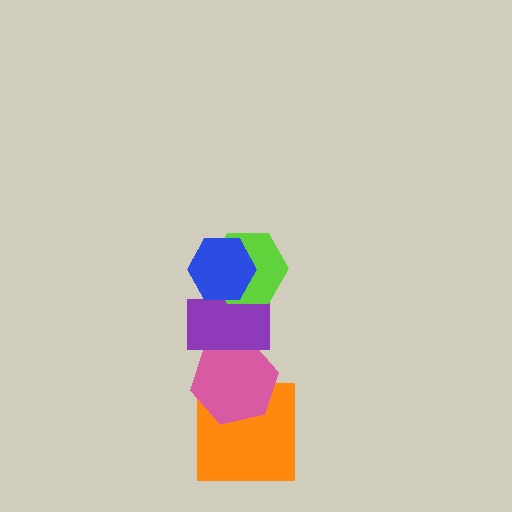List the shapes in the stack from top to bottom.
From top to bottom: the blue hexagon, the lime hexagon, the purple rectangle, the pink hexagon, the orange square.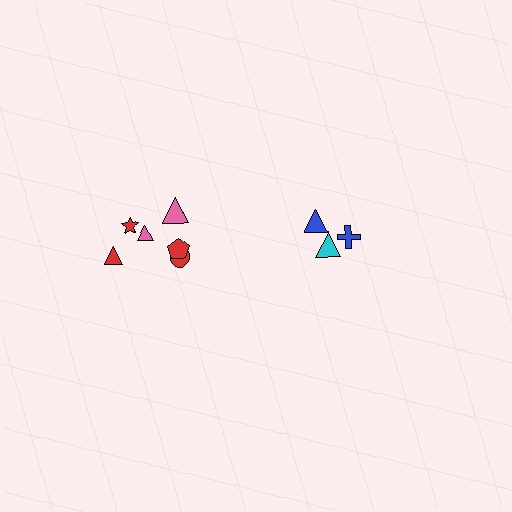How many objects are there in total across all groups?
There are 9 objects.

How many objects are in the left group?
There are 6 objects.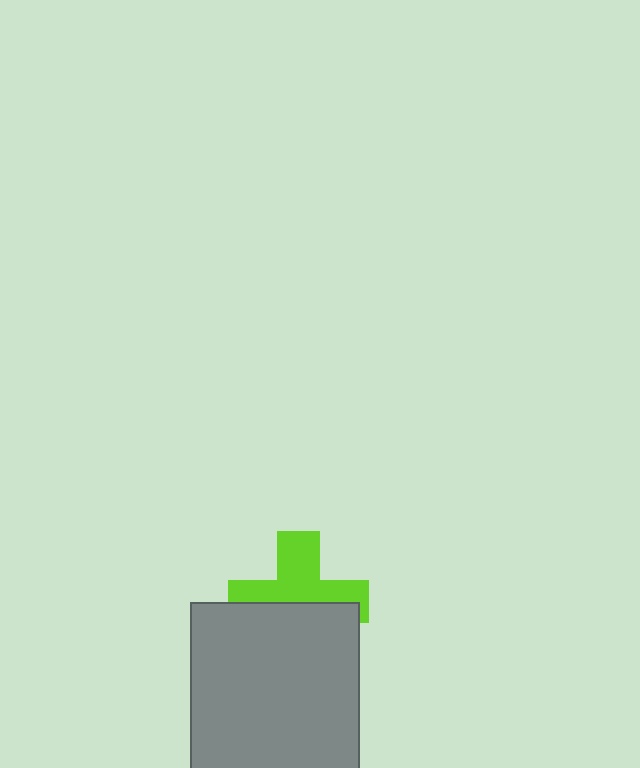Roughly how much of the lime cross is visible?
About half of it is visible (roughly 52%).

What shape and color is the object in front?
The object in front is a gray rectangle.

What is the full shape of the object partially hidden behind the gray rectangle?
The partially hidden object is a lime cross.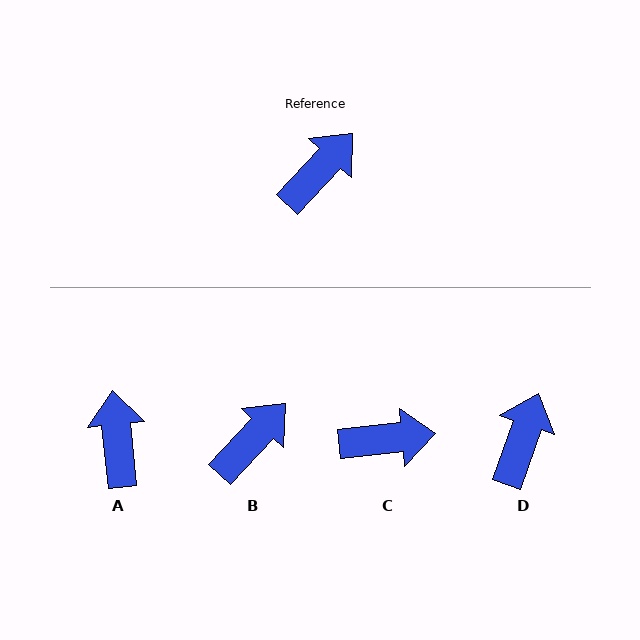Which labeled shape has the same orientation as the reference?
B.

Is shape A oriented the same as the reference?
No, it is off by about 49 degrees.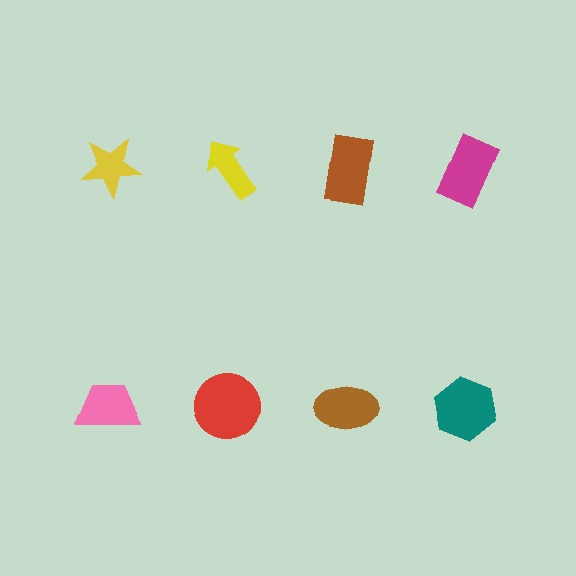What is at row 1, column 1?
A yellow star.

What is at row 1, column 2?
A yellow arrow.